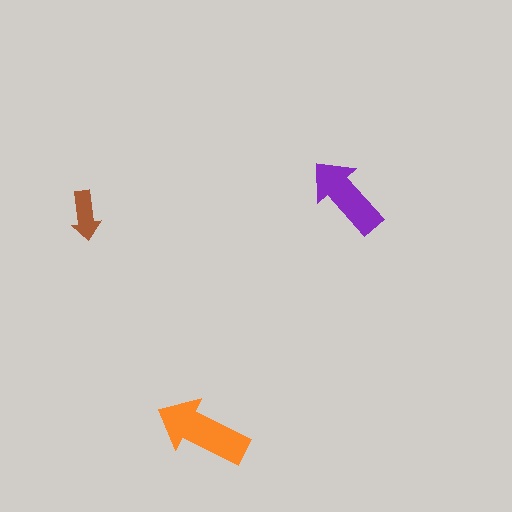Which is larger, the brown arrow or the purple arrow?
The purple one.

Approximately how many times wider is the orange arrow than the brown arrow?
About 2 times wider.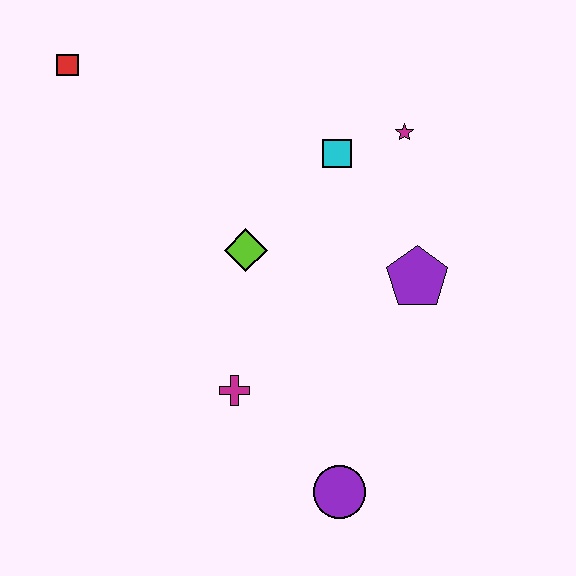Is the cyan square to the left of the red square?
No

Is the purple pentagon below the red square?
Yes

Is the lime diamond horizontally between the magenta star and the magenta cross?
Yes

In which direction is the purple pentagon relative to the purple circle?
The purple pentagon is above the purple circle.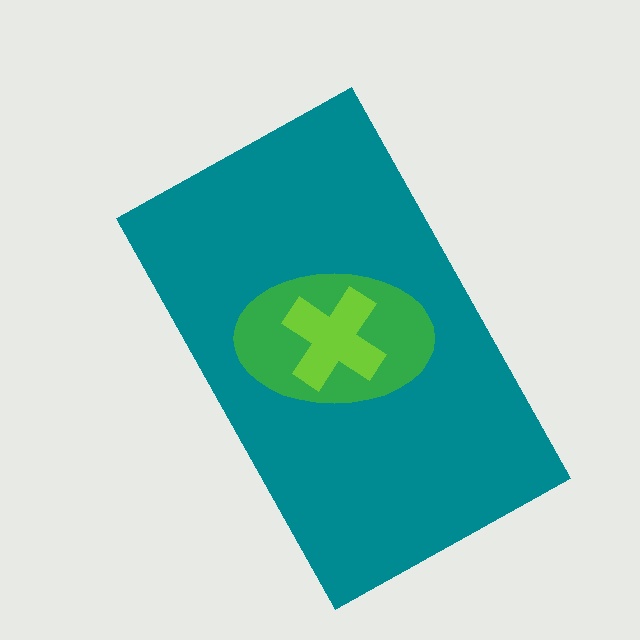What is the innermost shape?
The lime cross.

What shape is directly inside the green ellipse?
The lime cross.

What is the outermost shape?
The teal rectangle.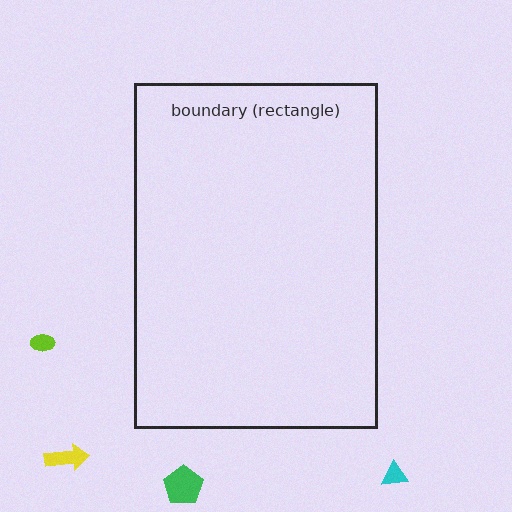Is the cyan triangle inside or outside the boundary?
Outside.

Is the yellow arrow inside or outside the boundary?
Outside.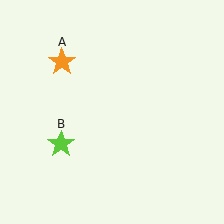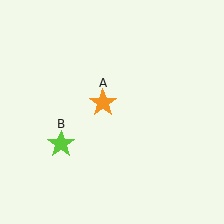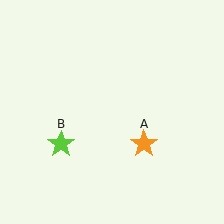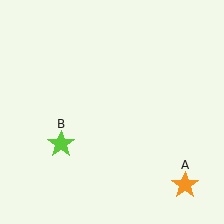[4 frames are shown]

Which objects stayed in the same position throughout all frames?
Lime star (object B) remained stationary.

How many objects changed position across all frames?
1 object changed position: orange star (object A).